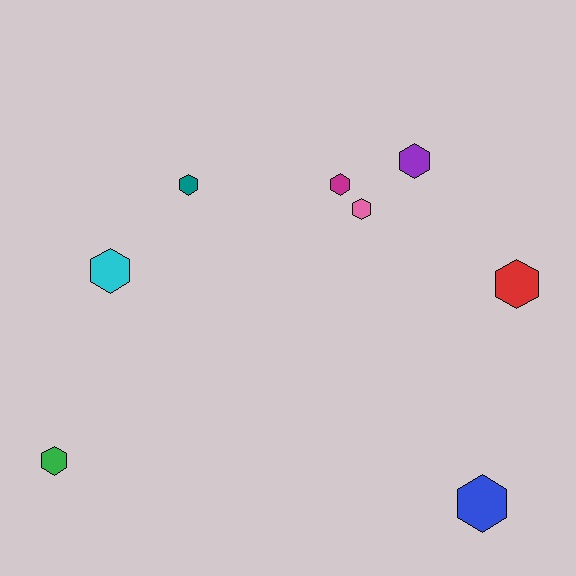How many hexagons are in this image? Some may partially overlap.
There are 8 hexagons.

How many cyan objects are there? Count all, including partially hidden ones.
There is 1 cyan object.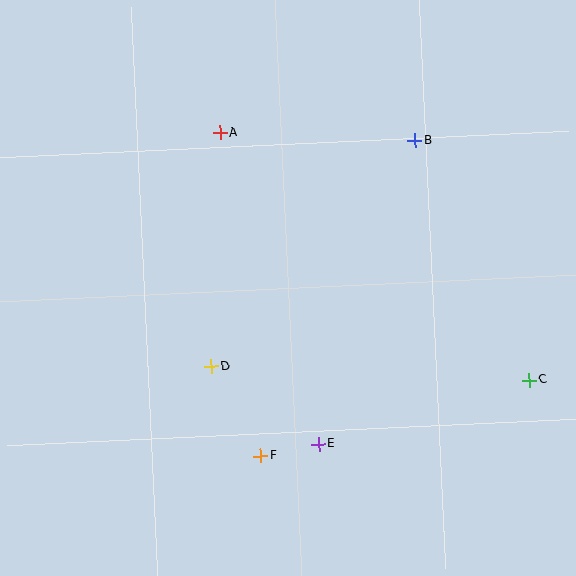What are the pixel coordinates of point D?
Point D is at (211, 367).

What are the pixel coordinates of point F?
Point F is at (260, 456).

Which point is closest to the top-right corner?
Point B is closest to the top-right corner.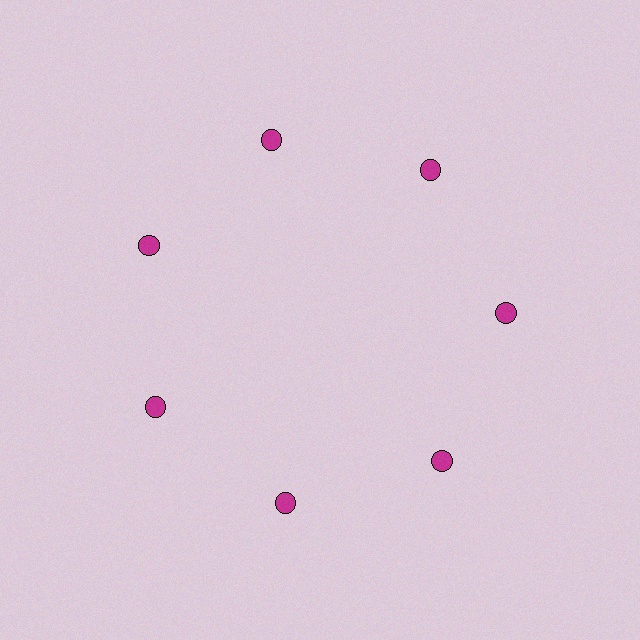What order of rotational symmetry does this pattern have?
This pattern has 7-fold rotational symmetry.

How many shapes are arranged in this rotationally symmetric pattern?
There are 7 shapes, arranged in 7 groups of 1.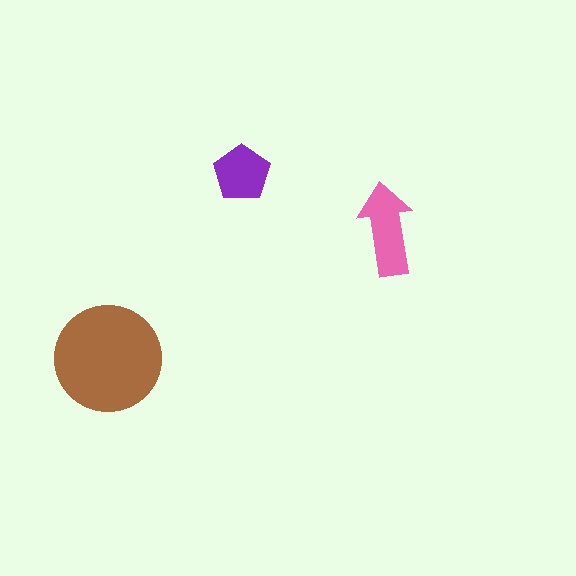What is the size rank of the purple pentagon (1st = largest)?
3rd.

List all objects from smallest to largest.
The purple pentagon, the pink arrow, the brown circle.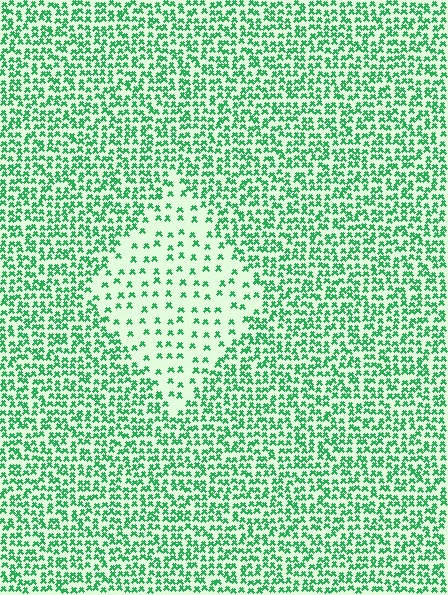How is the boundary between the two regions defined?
The boundary is defined by a change in element density (approximately 2.7x ratio). All elements are the same color, size, and shape.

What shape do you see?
I see a diamond.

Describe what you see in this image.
The image contains small green elements arranged at two different densities. A diamond-shaped region is visible where the elements are less densely packed than the surrounding area.